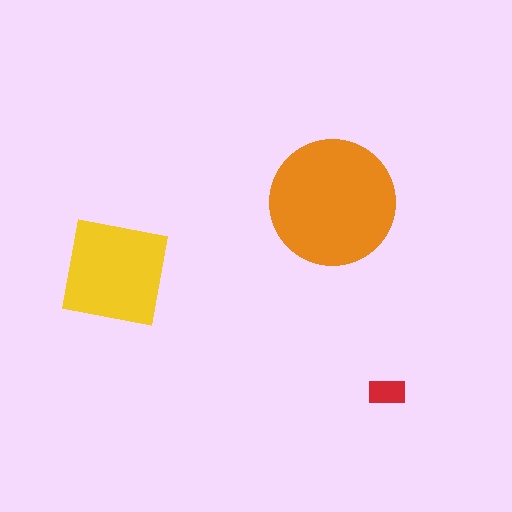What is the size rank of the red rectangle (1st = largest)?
3rd.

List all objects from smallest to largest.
The red rectangle, the yellow square, the orange circle.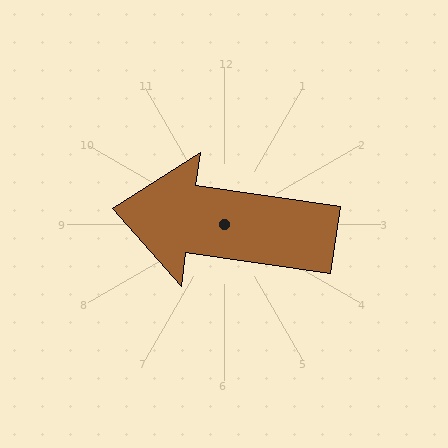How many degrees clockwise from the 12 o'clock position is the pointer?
Approximately 278 degrees.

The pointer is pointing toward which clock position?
Roughly 9 o'clock.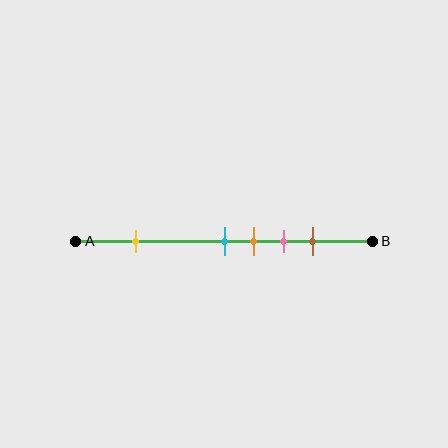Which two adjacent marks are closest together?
The cyan and orange marks are the closest adjacent pair.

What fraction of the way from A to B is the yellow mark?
The yellow mark is approximately 20% (0.2) of the way from A to B.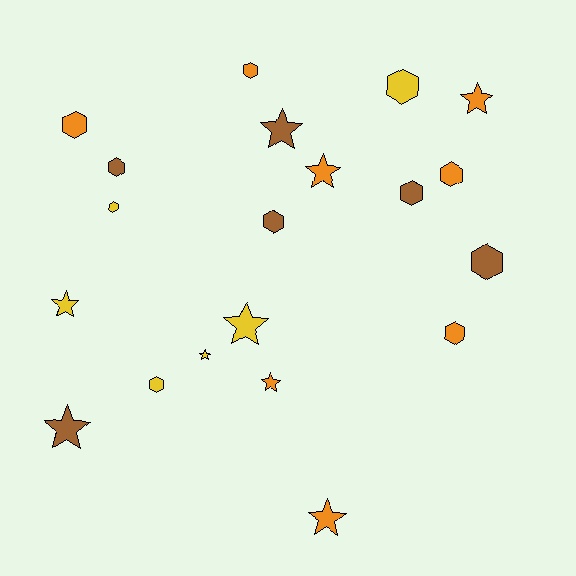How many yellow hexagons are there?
There are 3 yellow hexagons.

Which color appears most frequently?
Orange, with 8 objects.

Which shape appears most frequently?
Hexagon, with 11 objects.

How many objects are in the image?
There are 20 objects.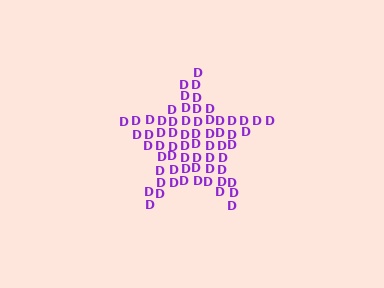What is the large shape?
The large shape is a star.